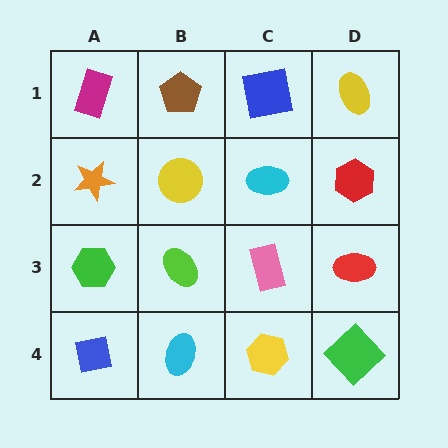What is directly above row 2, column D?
A yellow ellipse.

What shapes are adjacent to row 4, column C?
A pink rectangle (row 3, column C), a cyan ellipse (row 4, column B), a green diamond (row 4, column D).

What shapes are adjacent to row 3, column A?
An orange star (row 2, column A), a blue square (row 4, column A), a lime ellipse (row 3, column B).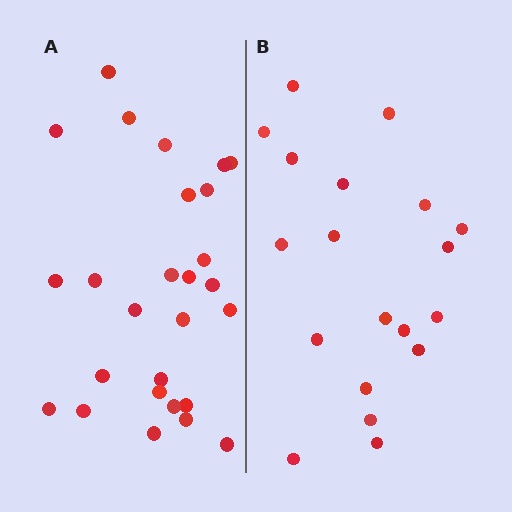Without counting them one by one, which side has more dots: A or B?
Region A (the left region) has more dots.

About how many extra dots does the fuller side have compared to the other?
Region A has roughly 8 or so more dots than region B.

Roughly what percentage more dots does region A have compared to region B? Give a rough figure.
About 40% more.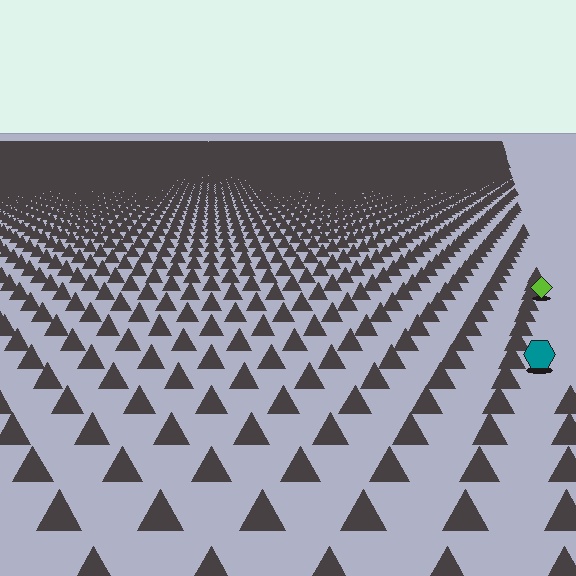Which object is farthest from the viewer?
The lime diamond is farthest from the viewer. It appears smaller and the ground texture around it is denser.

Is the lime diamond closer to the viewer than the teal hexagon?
No. The teal hexagon is closer — you can tell from the texture gradient: the ground texture is coarser near it.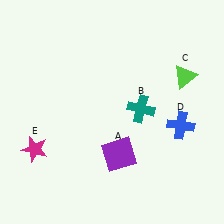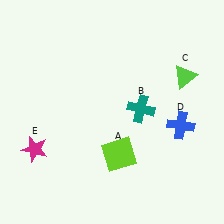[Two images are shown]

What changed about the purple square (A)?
In Image 1, A is purple. In Image 2, it changed to lime.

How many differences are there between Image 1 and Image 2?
There is 1 difference between the two images.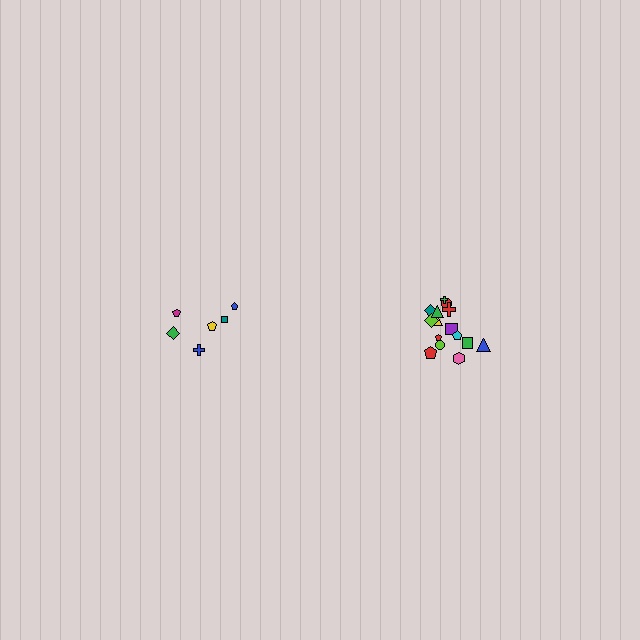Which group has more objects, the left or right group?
The right group.